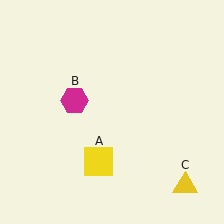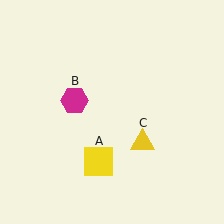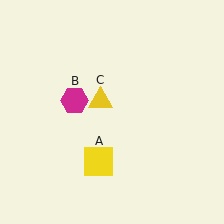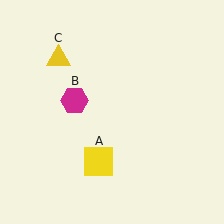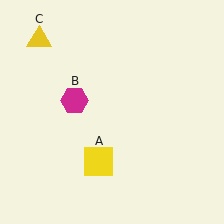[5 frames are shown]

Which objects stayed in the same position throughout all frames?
Yellow square (object A) and magenta hexagon (object B) remained stationary.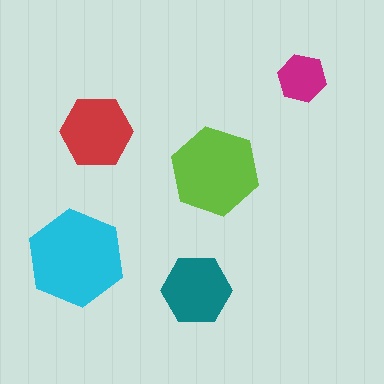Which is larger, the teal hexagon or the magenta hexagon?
The teal one.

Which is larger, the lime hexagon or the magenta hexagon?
The lime one.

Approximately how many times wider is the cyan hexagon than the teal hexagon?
About 1.5 times wider.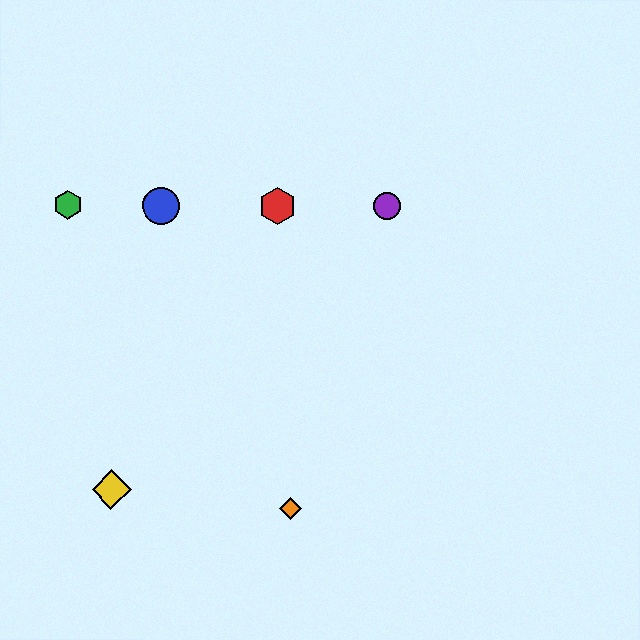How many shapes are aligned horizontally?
4 shapes (the red hexagon, the blue circle, the green hexagon, the purple circle) are aligned horizontally.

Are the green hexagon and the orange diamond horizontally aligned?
No, the green hexagon is at y≈205 and the orange diamond is at y≈508.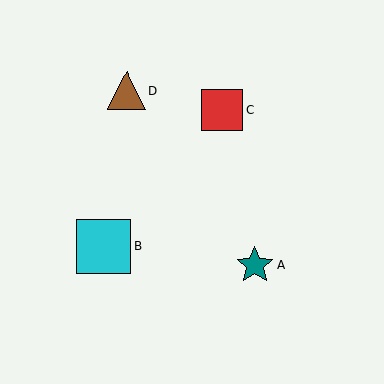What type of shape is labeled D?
Shape D is a brown triangle.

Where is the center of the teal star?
The center of the teal star is at (255, 265).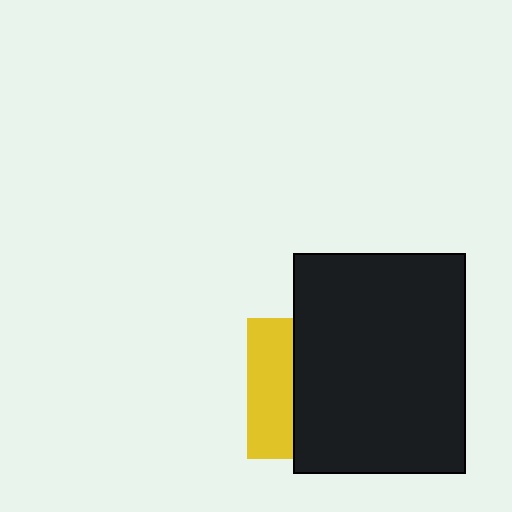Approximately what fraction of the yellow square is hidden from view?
Roughly 67% of the yellow square is hidden behind the black rectangle.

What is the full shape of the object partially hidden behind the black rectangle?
The partially hidden object is a yellow square.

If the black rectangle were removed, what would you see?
You would see the complete yellow square.